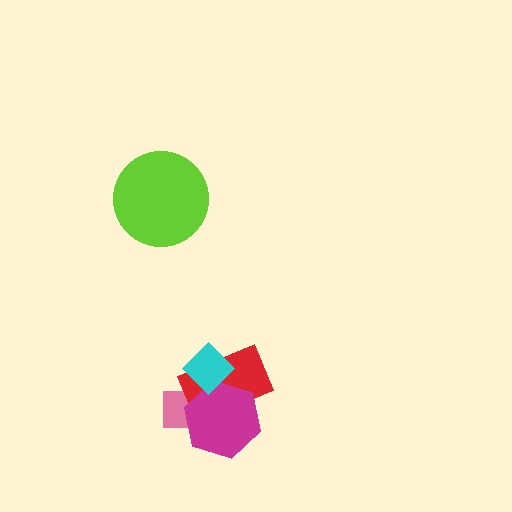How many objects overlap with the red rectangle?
3 objects overlap with the red rectangle.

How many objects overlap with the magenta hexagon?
3 objects overlap with the magenta hexagon.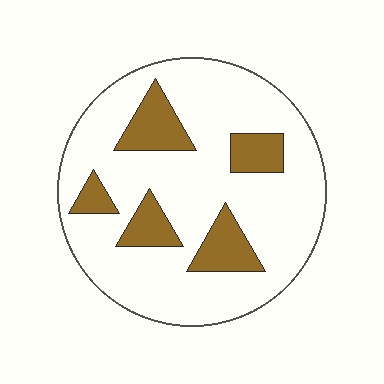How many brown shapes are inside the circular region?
5.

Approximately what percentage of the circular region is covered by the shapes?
Approximately 20%.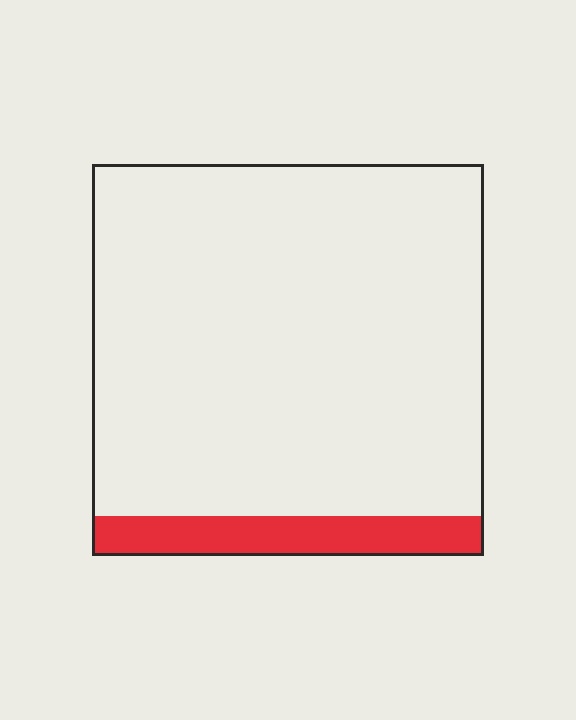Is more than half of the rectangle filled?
No.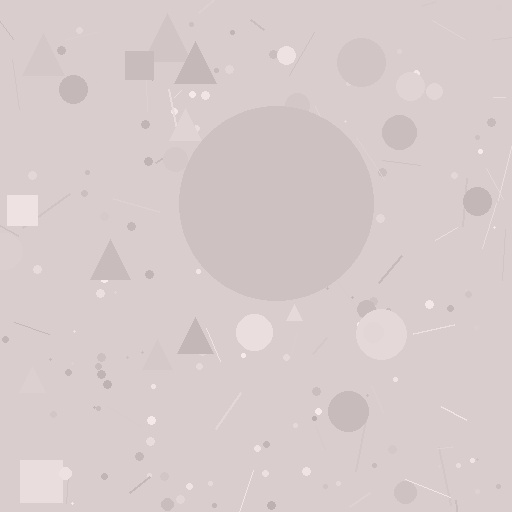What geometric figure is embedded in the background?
A circle is embedded in the background.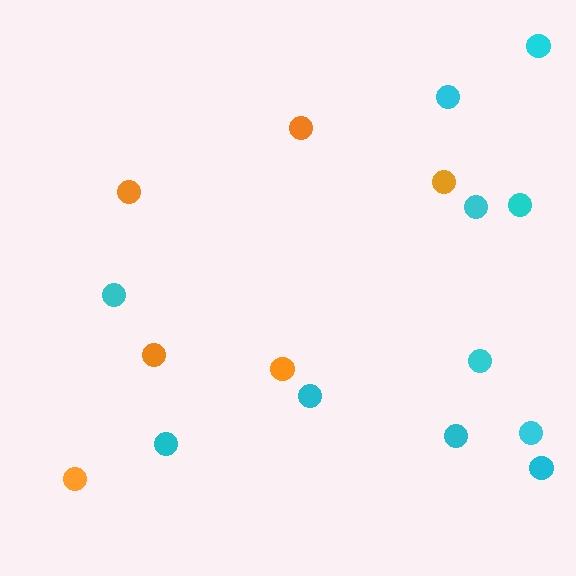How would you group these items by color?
There are 2 groups: one group of orange circles (6) and one group of cyan circles (11).